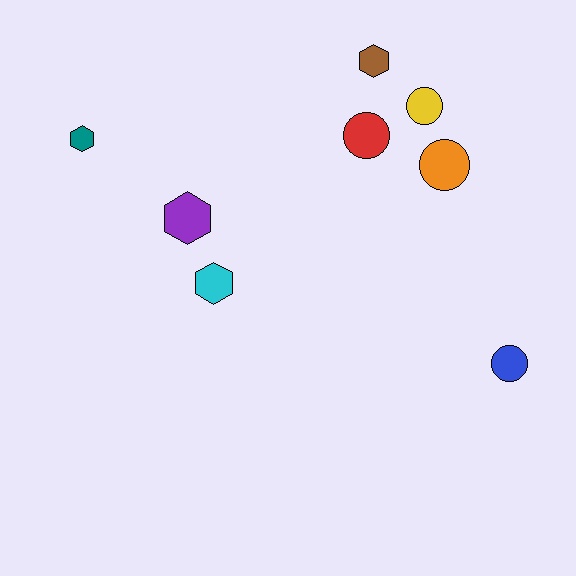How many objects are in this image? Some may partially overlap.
There are 8 objects.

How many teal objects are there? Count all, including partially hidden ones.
There is 1 teal object.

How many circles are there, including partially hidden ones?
There are 4 circles.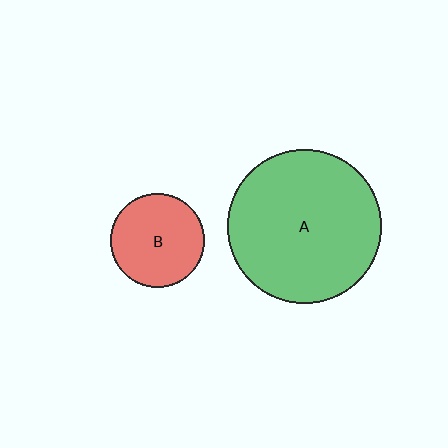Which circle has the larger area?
Circle A (green).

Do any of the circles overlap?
No, none of the circles overlap.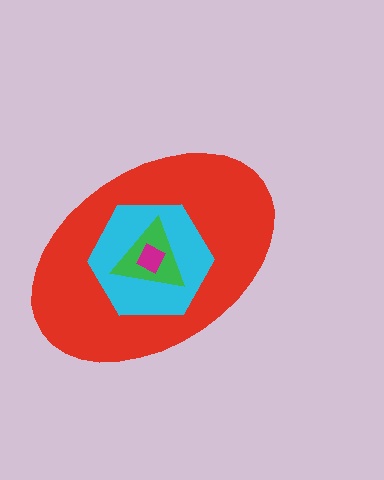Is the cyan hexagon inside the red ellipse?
Yes.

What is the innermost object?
The magenta square.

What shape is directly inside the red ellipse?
The cyan hexagon.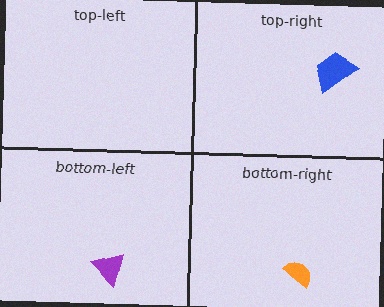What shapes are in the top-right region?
The blue trapezoid.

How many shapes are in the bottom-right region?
1.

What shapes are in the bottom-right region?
The orange semicircle.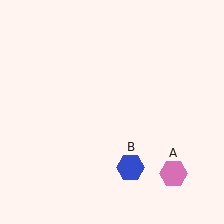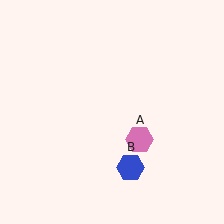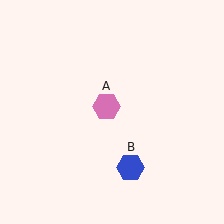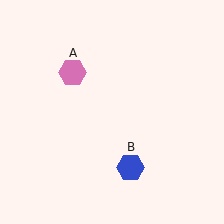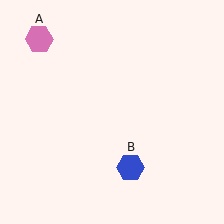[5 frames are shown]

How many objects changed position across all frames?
1 object changed position: pink hexagon (object A).